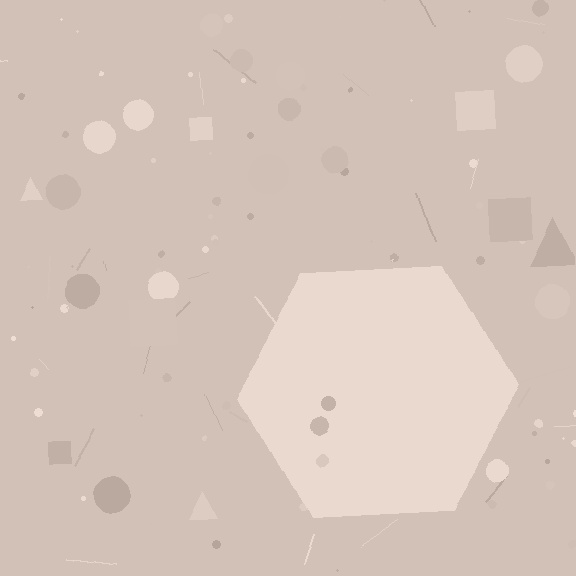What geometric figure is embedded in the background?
A hexagon is embedded in the background.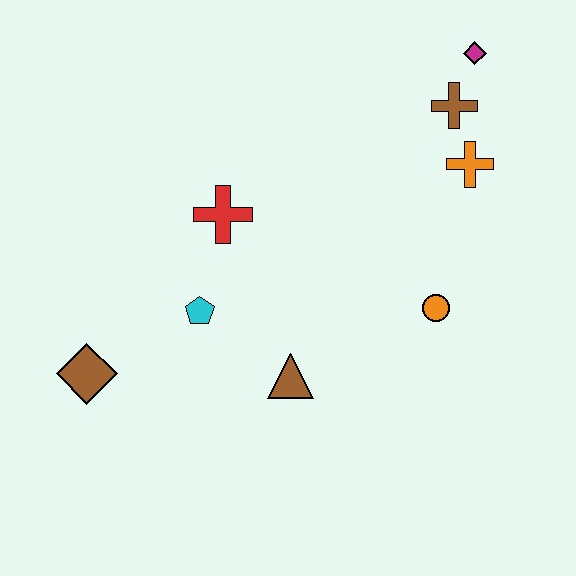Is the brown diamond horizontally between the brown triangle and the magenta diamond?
No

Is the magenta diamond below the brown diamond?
No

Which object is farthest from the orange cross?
The brown diamond is farthest from the orange cross.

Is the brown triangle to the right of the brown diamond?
Yes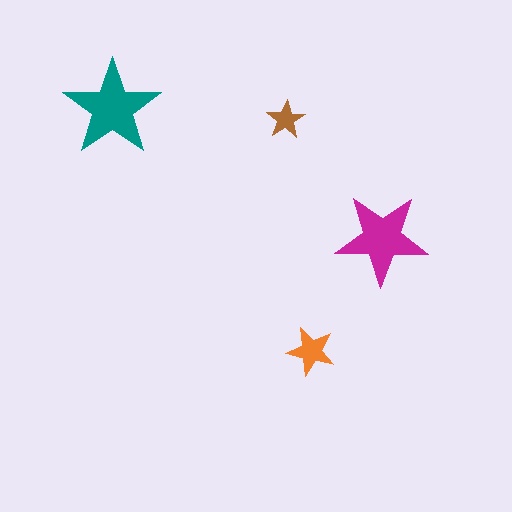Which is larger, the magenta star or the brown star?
The magenta one.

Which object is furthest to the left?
The teal star is leftmost.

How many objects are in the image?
There are 4 objects in the image.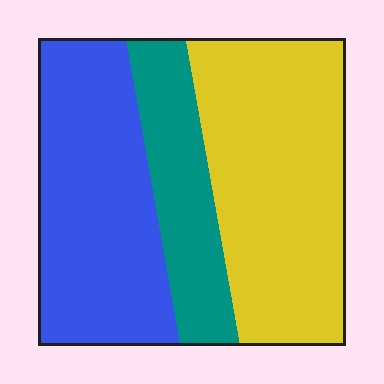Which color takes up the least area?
Teal, at roughly 20%.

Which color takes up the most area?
Yellow, at roughly 45%.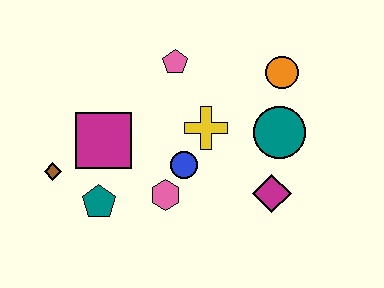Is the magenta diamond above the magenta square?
No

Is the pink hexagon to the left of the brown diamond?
No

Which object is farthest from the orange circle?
The brown diamond is farthest from the orange circle.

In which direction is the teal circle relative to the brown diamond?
The teal circle is to the right of the brown diamond.